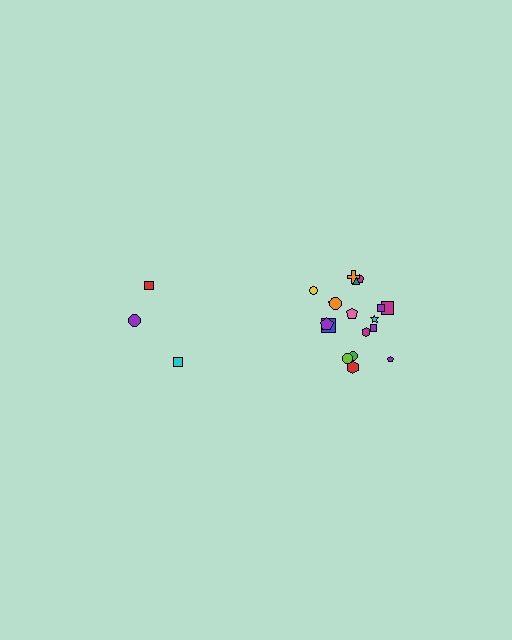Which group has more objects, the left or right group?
The right group.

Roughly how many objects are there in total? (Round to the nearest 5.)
Roughly 20 objects in total.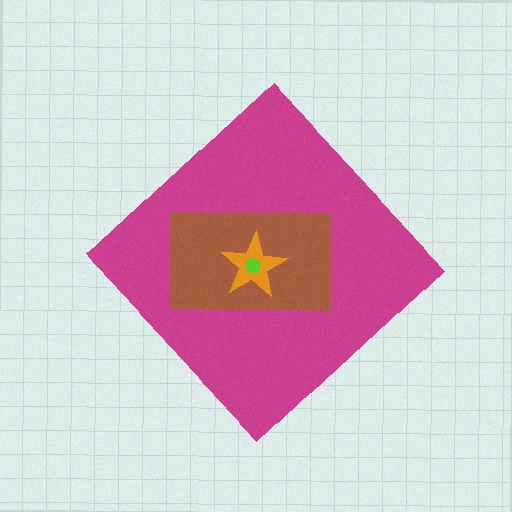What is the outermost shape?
The magenta diamond.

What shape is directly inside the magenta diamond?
The brown rectangle.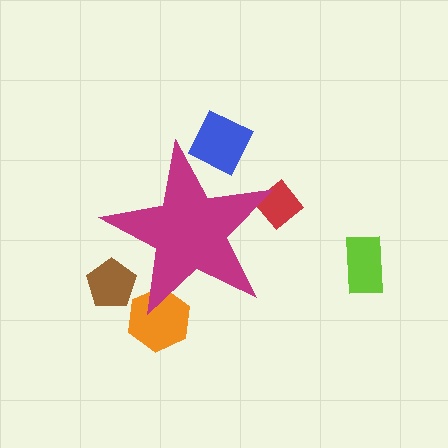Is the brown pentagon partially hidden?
Yes, the brown pentagon is partially hidden behind the magenta star.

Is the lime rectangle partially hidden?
No, the lime rectangle is fully visible.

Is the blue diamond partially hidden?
Yes, the blue diamond is partially hidden behind the magenta star.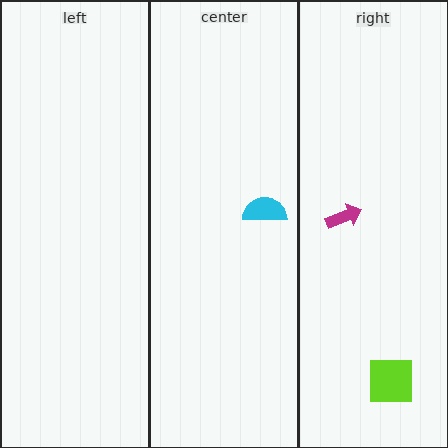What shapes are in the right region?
The lime square, the magenta arrow.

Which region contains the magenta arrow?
The right region.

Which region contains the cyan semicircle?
The center region.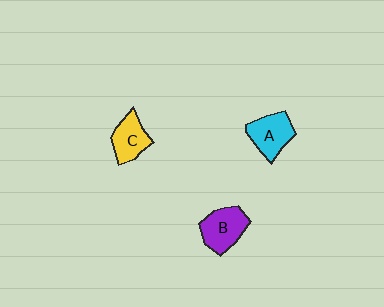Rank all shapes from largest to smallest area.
From largest to smallest: B (purple), A (cyan), C (yellow).